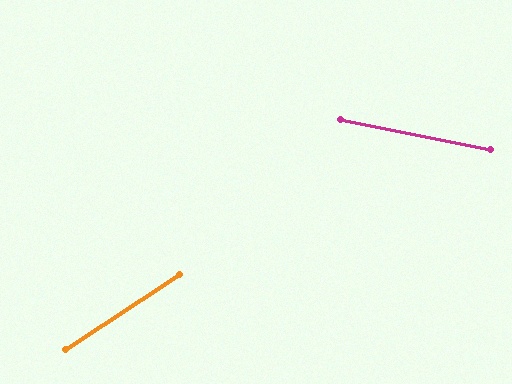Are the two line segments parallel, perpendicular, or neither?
Neither parallel nor perpendicular — they differ by about 44°.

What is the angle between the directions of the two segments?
Approximately 44 degrees.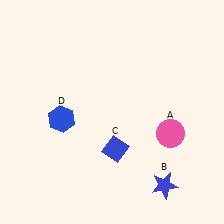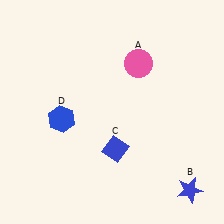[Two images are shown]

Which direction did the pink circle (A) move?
The pink circle (A) moved up.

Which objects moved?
The objects that moved are: the pink circle (A), the blue star (B).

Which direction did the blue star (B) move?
The blue star (B) moved right.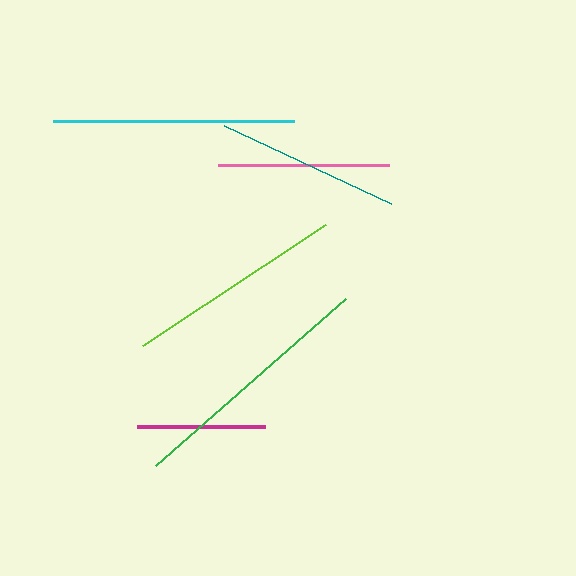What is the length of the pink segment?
The pink segment is approximately 171 pixels long.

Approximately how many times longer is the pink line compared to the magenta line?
The pink line is approximately 1.3 times the length of the magenta line.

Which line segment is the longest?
The green line is the longest at approximately 253 pixels.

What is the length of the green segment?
The green segment is approximately 253 pixels long.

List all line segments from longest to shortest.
From longest to shortest: green, cyan, lime, teal, pink, magenta.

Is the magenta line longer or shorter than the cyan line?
The cyan line is longer than the magenta line.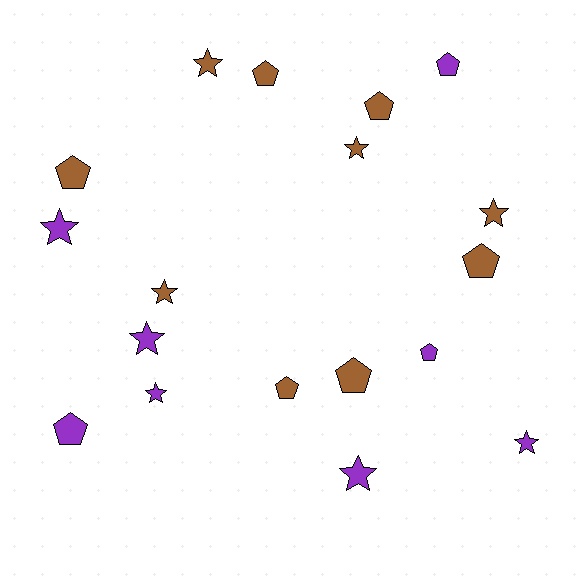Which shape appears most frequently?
Pentagon, with 9 objects.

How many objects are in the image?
There are 18 objects.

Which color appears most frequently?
Brown, with 10 objects.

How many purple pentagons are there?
There are 3 purple pentagons.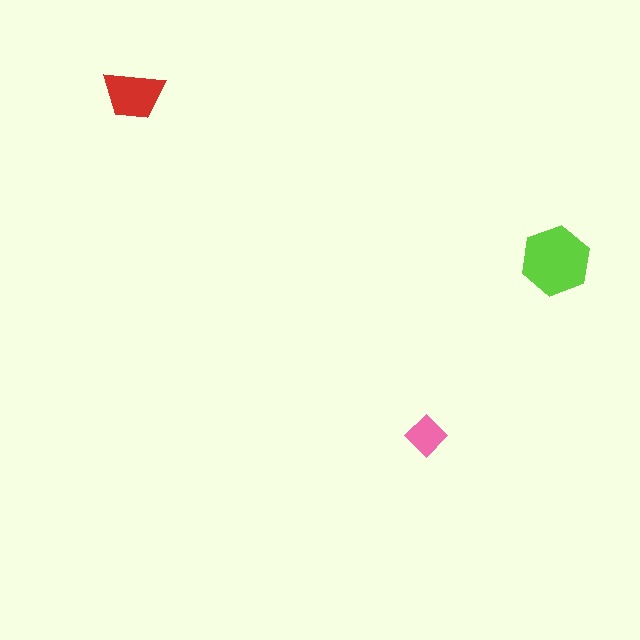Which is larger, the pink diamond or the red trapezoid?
The red trapezoid.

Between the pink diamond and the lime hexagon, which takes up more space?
The lime hexagon.